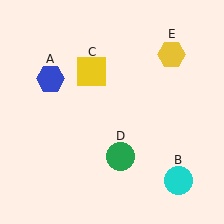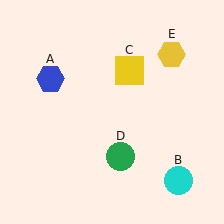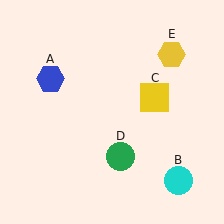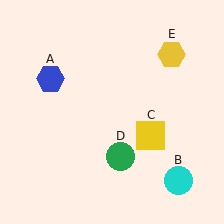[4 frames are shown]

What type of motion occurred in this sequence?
The yellow square (object C) rotated clockwise around the center of the scene.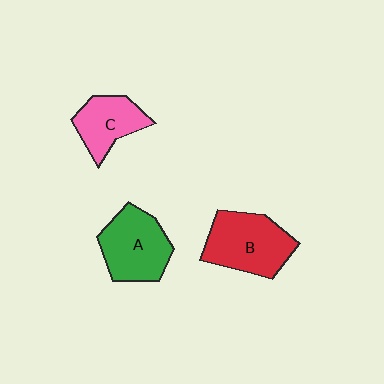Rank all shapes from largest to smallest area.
From largest to smallest: B (red), A (green), C (pink).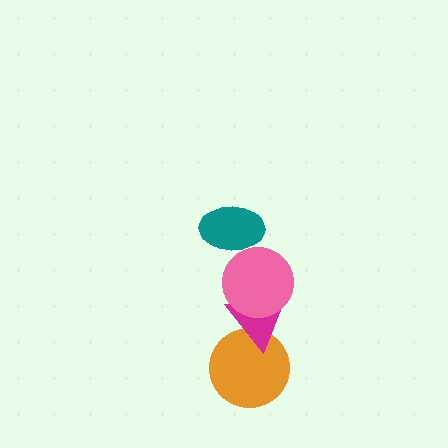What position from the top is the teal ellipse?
The teal ellipse is 1st from the top.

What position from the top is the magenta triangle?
The magenta triangle is 3rd from the top.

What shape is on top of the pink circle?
The teal ellipse is on top of the pink circle.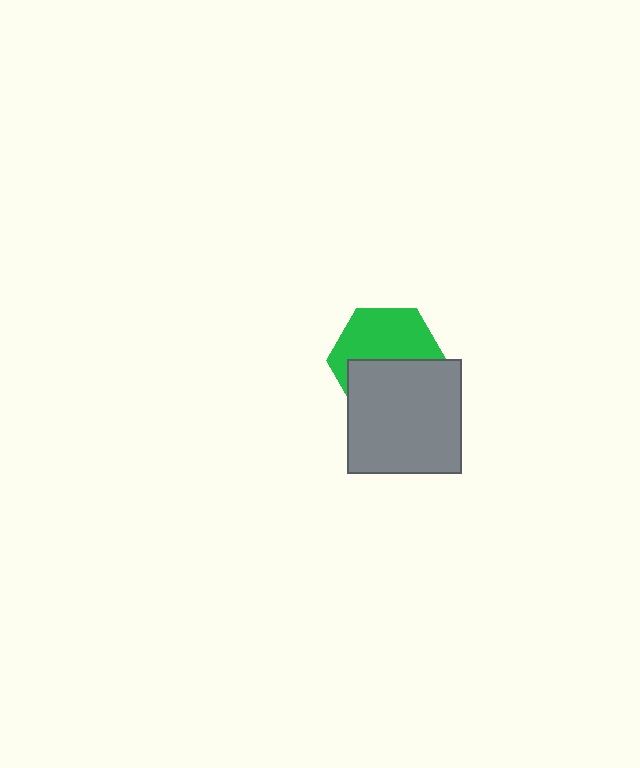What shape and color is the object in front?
The object in front is a gray square.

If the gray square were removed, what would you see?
You would see the complete green hexagon.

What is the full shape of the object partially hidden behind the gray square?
The partially hidden object is a green hexagon.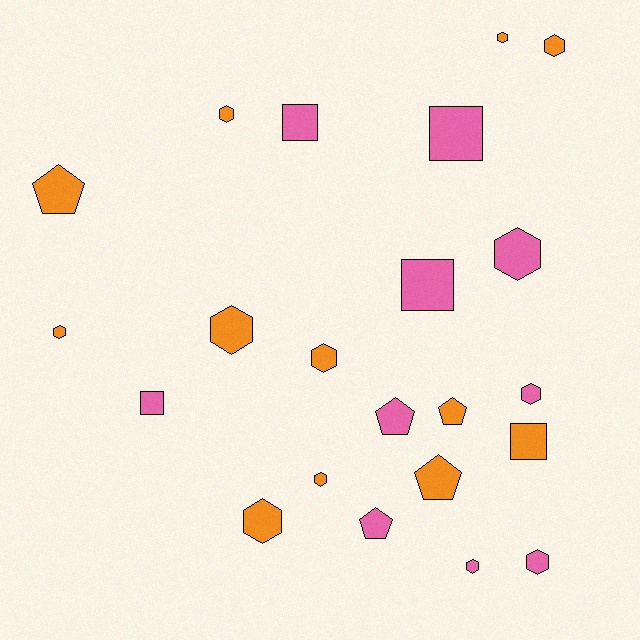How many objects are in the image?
There are 22 objects.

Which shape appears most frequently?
Hexagon, with 12 objects.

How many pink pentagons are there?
There are 2 pink pentagons.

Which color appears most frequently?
Orange, with 12 objects.